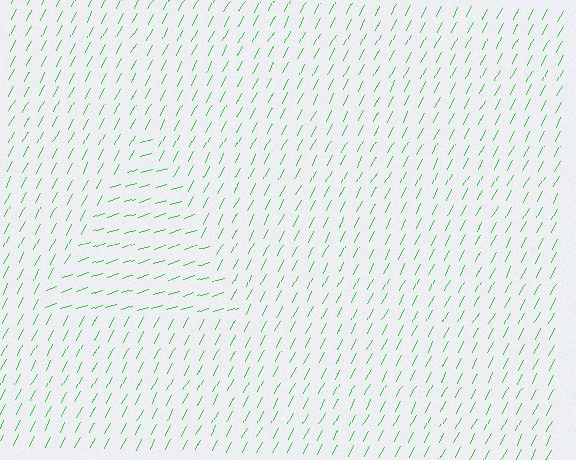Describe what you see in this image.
The image is filled with small green line segments. A triangle region in the image has lines oriented differently from the surrounding lines, creating a visible texture boundary.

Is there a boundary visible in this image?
Yes, there is a texture boundary formed by a change in line orientation.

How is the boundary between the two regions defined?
The boundary is defined purely by a change in line orientation (approximately 45 degrees difference). All lines are the same color and thickness.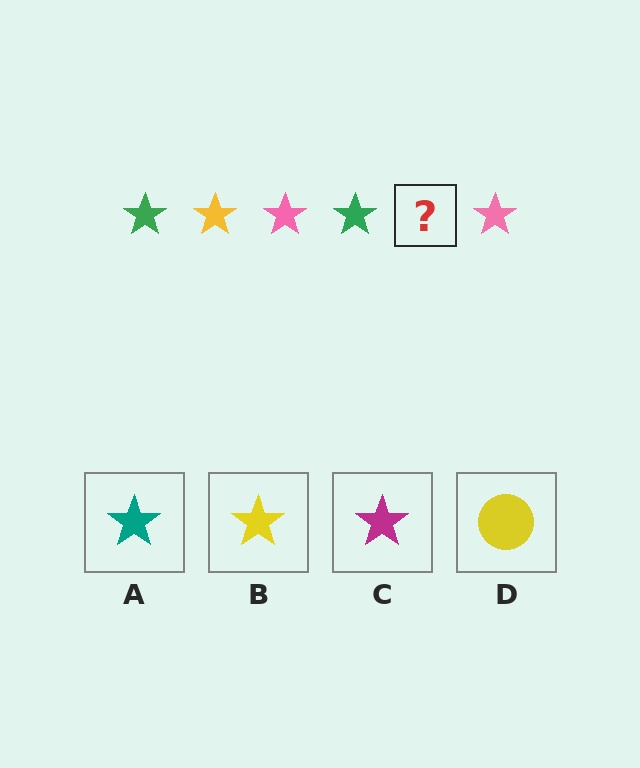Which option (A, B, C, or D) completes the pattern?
B.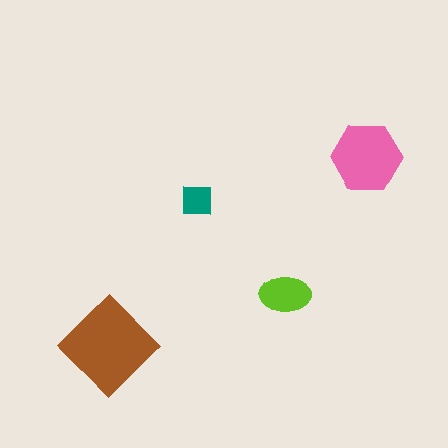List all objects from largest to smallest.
The brown diamond, the pink hexagon, the lime ellipse, the teal square.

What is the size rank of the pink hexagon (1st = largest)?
2nd.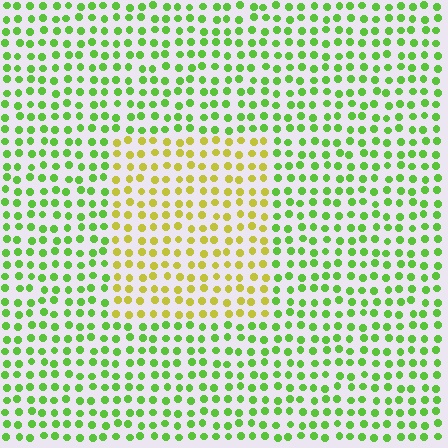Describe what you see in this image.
The image is filled with small lime elements in a uniform arrangement. A rectangle-shaped region is visible where the elements are tinted to a slightly different hue, forming a subtle color boundary.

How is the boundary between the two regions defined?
The boundary is defined purely by a slight shift in hue (about 45 degrees). Spacing, size, and orientation are identical on both sides.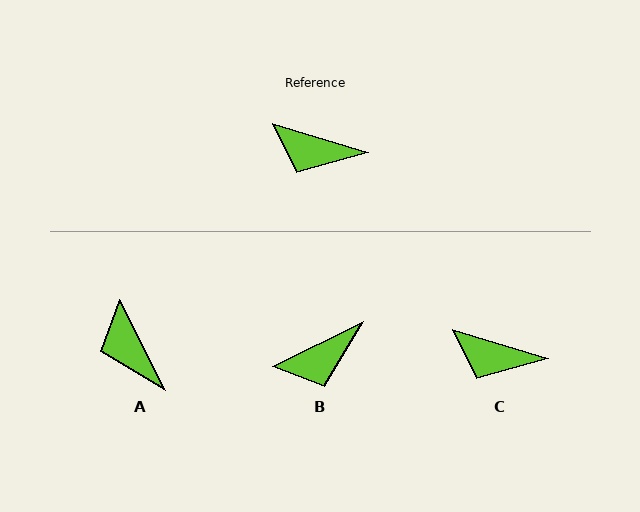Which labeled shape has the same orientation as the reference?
C.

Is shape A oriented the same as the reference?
No, it is off by about 46 degrees.